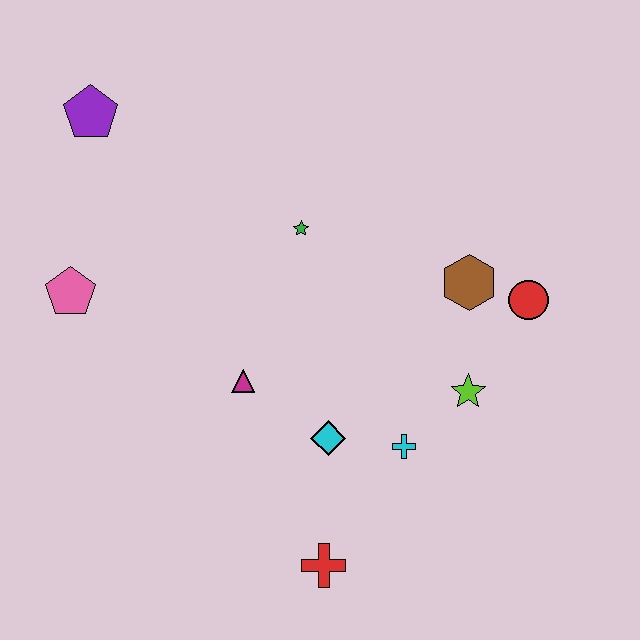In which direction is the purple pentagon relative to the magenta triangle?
The purple pentagon is above the magenta triangle.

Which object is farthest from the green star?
The red cross is farthest from the green star.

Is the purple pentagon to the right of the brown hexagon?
No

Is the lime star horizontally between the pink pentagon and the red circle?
Yes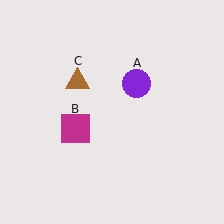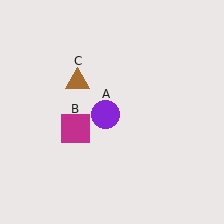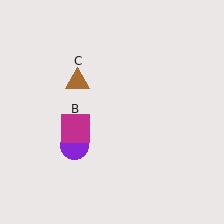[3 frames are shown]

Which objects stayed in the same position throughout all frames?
Magenta square (object B) and brown triangle (object C) remained stationary.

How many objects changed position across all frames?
1 object changed position: purple circle (object A).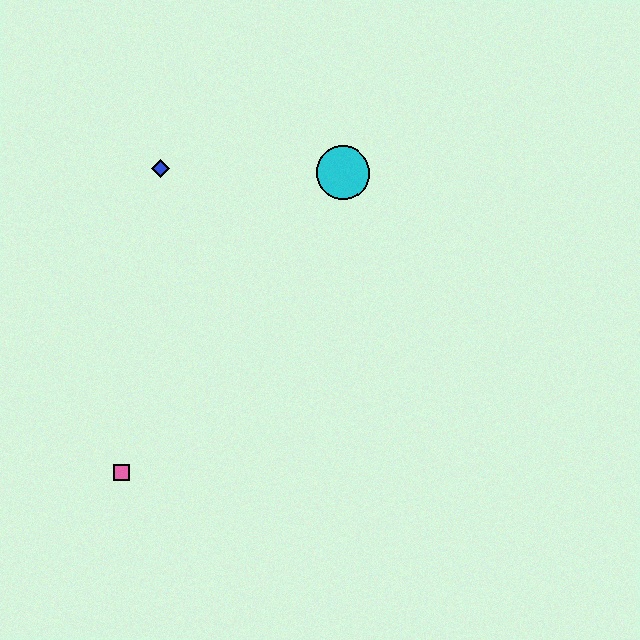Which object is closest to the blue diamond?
The cyan circle is closest to the blue diamond.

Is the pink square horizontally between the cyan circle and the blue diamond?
No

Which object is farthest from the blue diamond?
The pink square is farthest from the blue diamond.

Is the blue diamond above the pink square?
Yes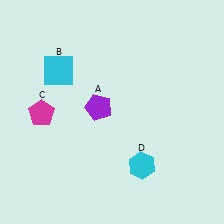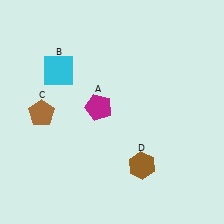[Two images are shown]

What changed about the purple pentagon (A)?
In Image 1, A is purple. In Image 2, it changed to magenta.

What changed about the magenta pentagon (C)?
In Image 1, C is magenta. In Image 2, it changed to brown.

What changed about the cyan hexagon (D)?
In Image 1, D is cyan. In Image 2, it changed to brown.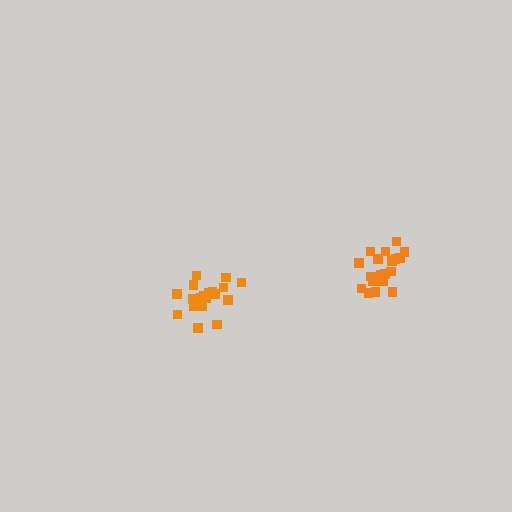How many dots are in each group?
Group 1: 19 dots, Group 2: 21 dots (40 total).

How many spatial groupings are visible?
There are 2 spatial groupings.